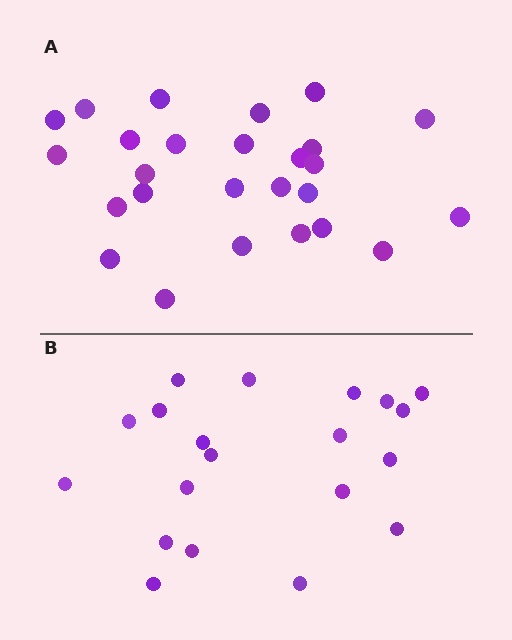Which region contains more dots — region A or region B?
Region A (the top region) has more dots.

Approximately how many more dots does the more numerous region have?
Region A has about 6 more dots than region B.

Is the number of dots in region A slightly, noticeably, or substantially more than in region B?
Region A has noticeably more, but not dramatically so. The ratio is roughly 1.3 to 1.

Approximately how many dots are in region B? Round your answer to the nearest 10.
About 20 dots.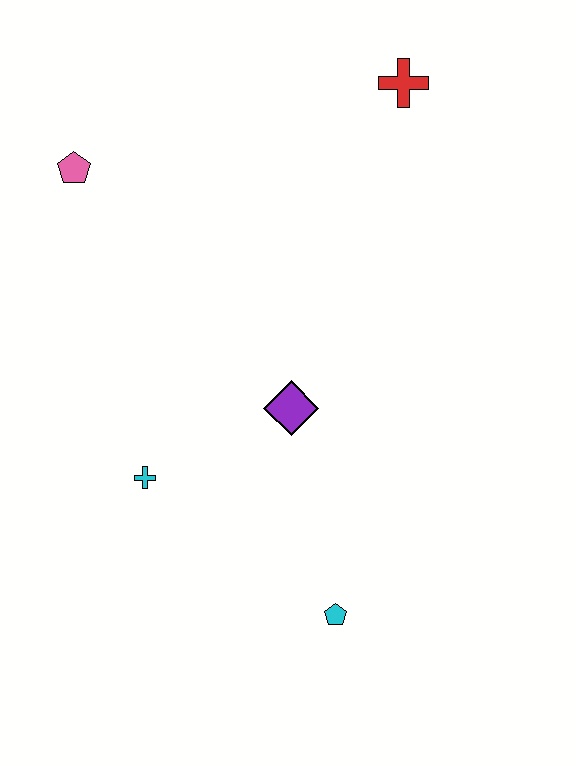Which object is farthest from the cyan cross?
The red cross is farthest from the cyan cross.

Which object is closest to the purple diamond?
The cyan cross is closest to the purple diamond.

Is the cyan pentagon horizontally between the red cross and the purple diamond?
Yes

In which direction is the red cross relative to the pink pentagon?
The red cross is to the right of the pink pentagon.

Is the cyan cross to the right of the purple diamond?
No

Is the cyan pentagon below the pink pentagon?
Yes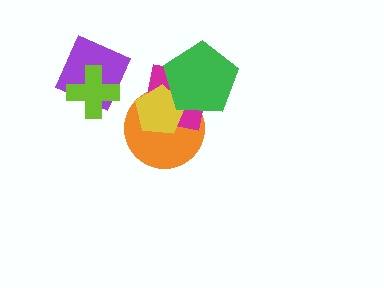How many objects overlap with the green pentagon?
3 objects overlap with the green pentagon.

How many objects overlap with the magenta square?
3 objects overlap with the magenta square.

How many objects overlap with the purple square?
1 object overlaps with the purple square.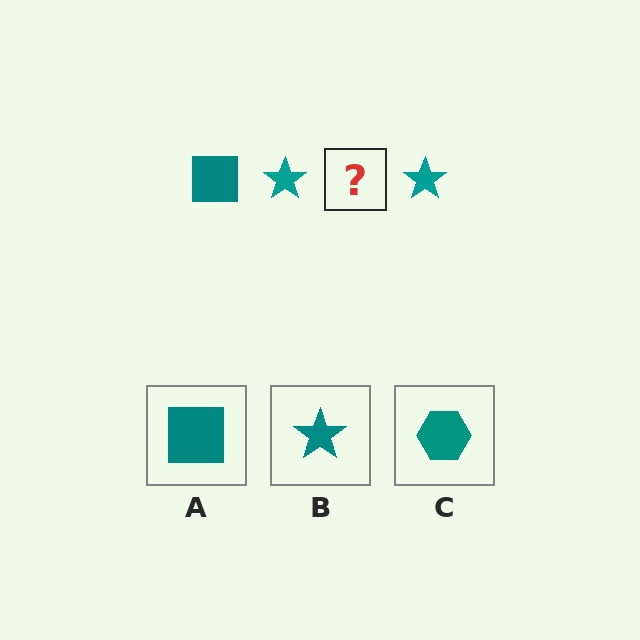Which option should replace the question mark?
Option A.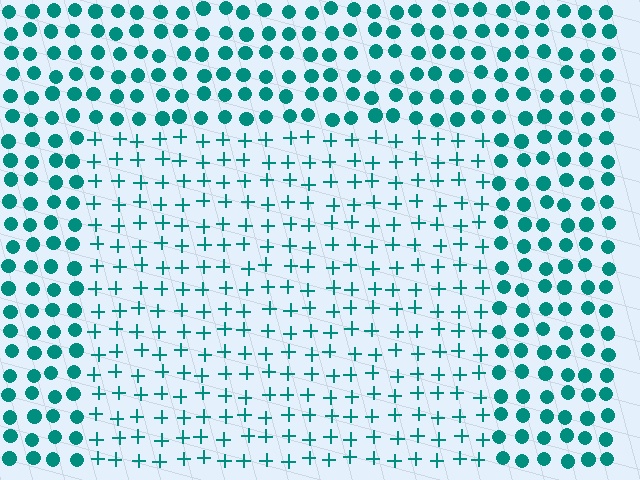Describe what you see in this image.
The image is filled with small teal elements arranged in a uniform grid. A rectangle-shaped region contains plus signs, while the surrounding area contains circles. The boundary is defined purely by the change in element shape.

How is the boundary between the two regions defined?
The boundary is defined by a change in element shape: plus signs inside vs. circles outside. All elements share the same color and spacing.